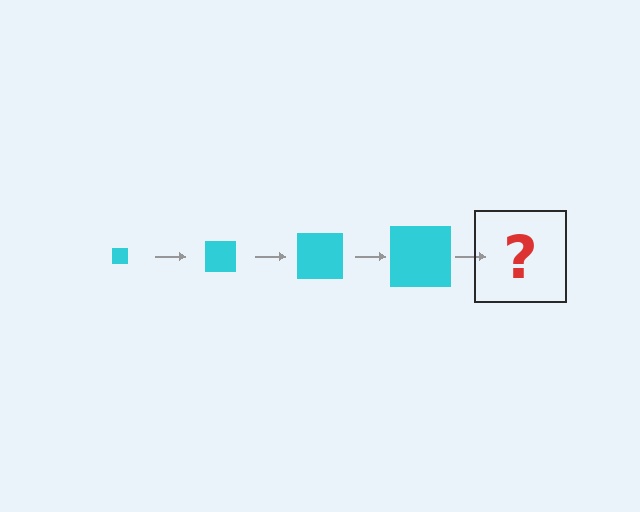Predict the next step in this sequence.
The next step is a cyan square, larger than the previous one.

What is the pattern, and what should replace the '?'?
The pattern is that the square gets progressively larger each step. The '?' should be a cyan square, larger than the previous one.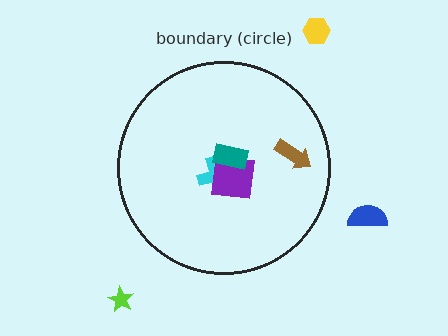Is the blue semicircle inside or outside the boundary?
Outside.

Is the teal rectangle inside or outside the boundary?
Inside.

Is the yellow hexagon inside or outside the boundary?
Outside.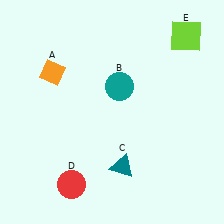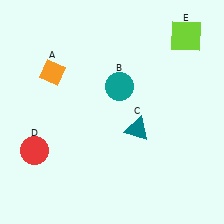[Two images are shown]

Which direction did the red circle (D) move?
The red circle (D) moved left.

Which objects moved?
The objects that moved are: the teal triangle (C), the red circle (D).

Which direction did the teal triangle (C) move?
The teal triangle (C) moved up.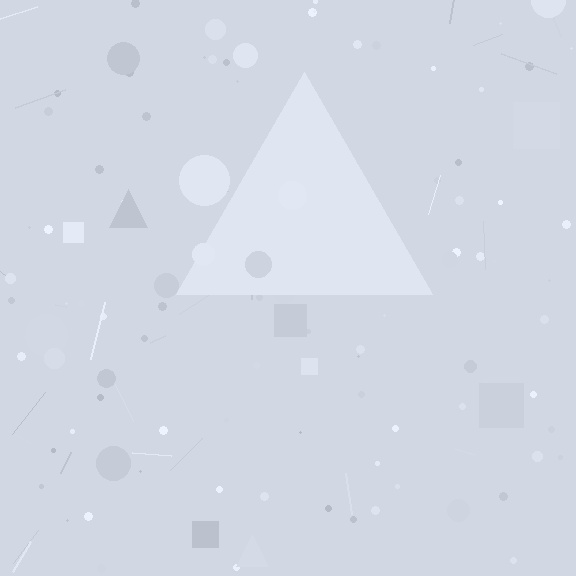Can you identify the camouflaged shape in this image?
The camouflaged shape is a triangle.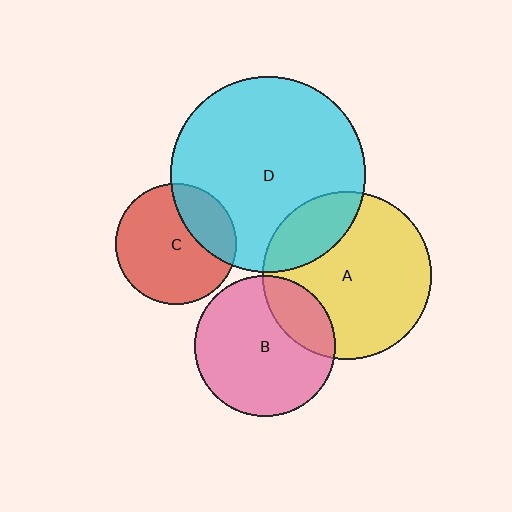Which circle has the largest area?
Circle D (cyan).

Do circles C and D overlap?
Yes.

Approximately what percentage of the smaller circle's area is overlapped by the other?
Approximately 25%.